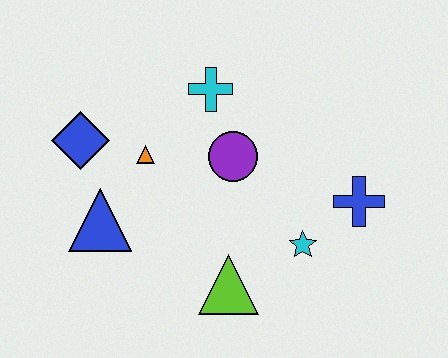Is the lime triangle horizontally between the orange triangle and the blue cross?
Yes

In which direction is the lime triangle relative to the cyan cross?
The lime triangle is below the cyan cross.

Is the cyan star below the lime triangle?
No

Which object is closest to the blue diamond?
The orange triangle is closest to the blue diamond.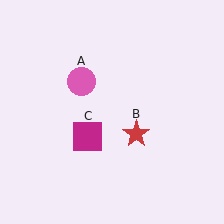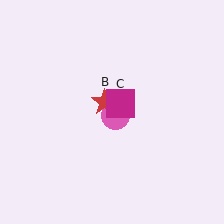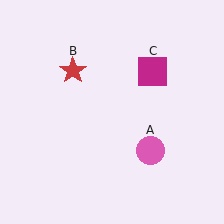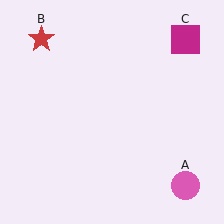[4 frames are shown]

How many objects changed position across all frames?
3 objects changed position: pink circle (object A), red star (object B), magenta square (object C).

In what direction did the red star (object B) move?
The red star (object B) moved up and to the left.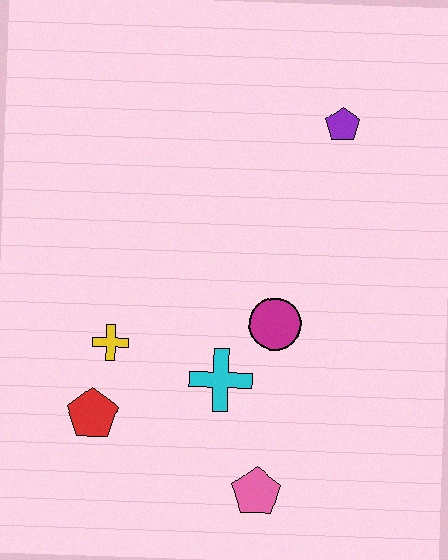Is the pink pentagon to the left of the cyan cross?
No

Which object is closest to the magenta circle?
The cyan cross is closest to the magenta circle.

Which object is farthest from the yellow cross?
The purple pentagon is farthest from the yellow cross.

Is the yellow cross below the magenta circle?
Yes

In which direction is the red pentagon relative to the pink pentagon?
The red pentagon is to the left of the pink pentagon.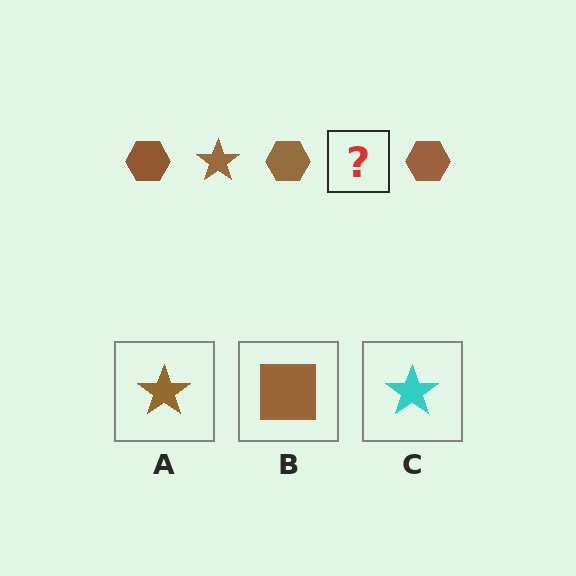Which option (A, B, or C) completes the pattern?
A.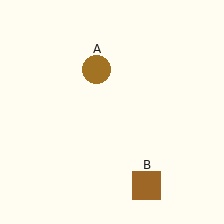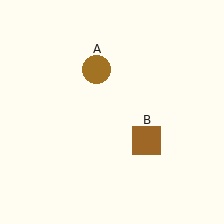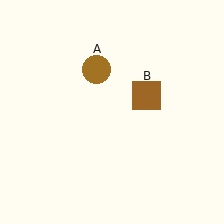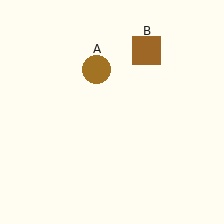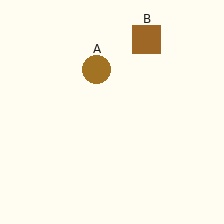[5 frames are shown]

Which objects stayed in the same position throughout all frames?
Brown circle (object A) remained stationary.